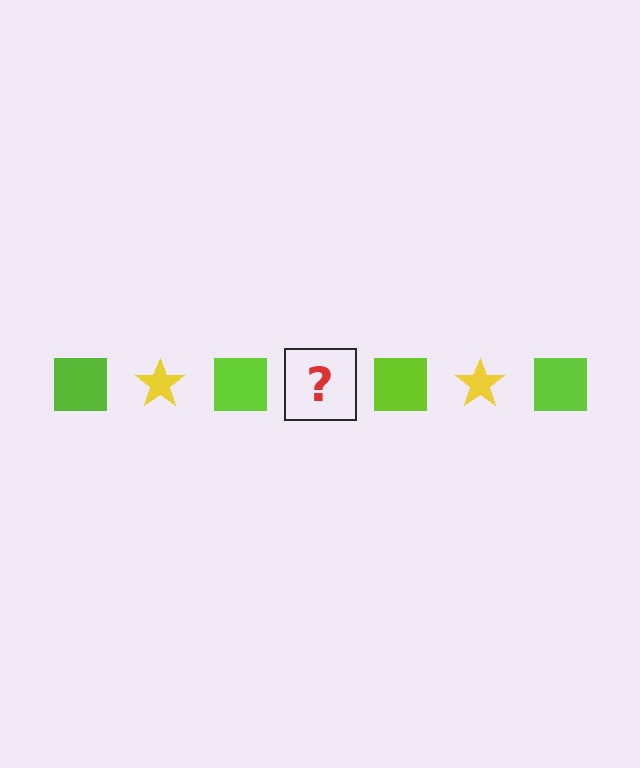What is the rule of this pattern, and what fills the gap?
The rule is that the pattern alternates between lime square and yellow star. The gap should be filled with a yellow star.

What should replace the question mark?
The question mark should be replaced with a yellow star.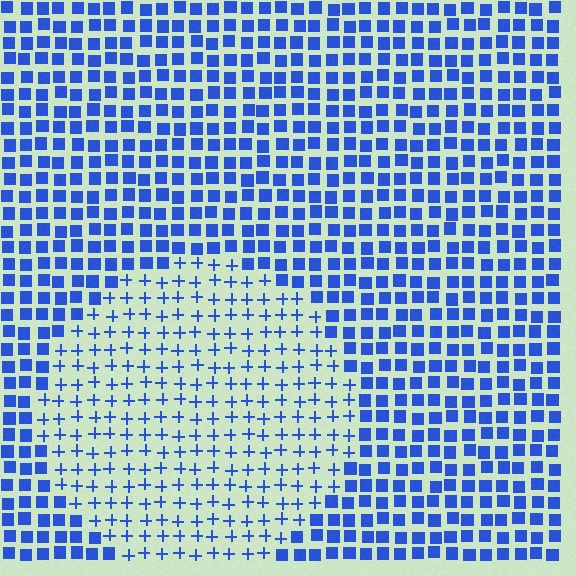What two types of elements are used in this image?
The image uses plus signs inside the circle region and squares outside it.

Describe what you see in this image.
The image is filled with small blue elements arranged in a uniform grid. A circle-shaped region contains plus signs, while the surrounding area contains squares. The boundary is defined purely by the change in element shape.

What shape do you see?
I see a circle.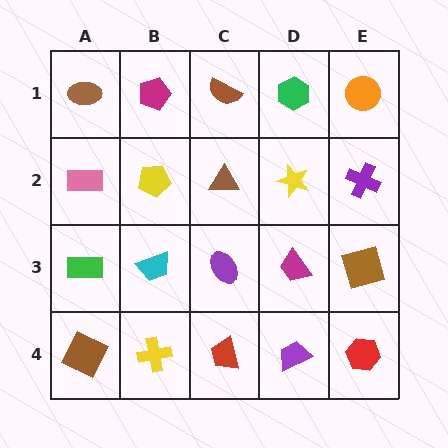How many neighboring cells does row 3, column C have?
4.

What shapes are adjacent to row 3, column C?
A brown triangle (row 2, column C), a red trapezoid (row 4, column C), a cyan trapezoid (row 3, column B), a magenta trapezoid (row 3, column D).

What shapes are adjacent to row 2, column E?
An orange circle (row 1, column E), a brown square (row 3, column E), a yellow star (row 2, column D).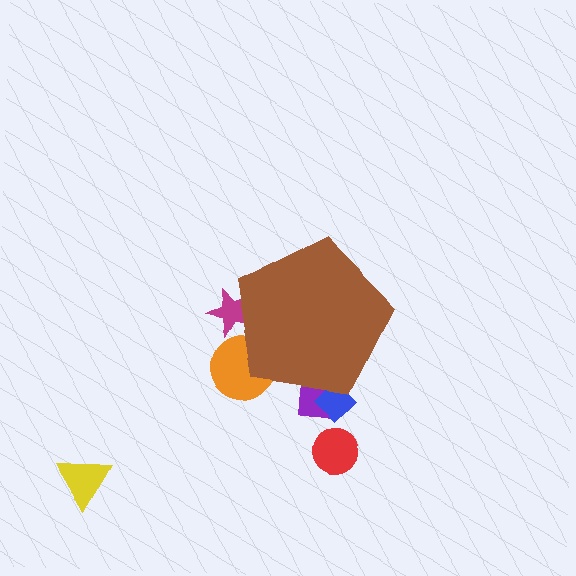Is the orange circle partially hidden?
Yes, the orange circle is partially hidden behind the brown pentagon.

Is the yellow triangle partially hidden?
No, the yellow triangle is fully visible.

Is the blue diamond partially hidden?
Yes, the blue diamond is partially hidden behind the brown pentagon.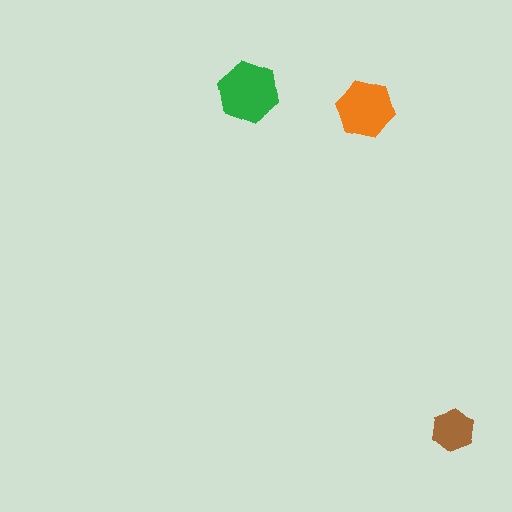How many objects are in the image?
There are 3 objects in the image.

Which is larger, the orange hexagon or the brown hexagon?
The orange one.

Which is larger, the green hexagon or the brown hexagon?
The green one.